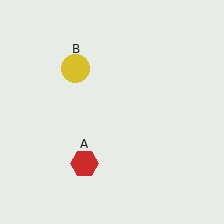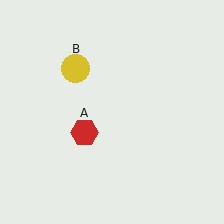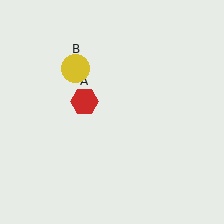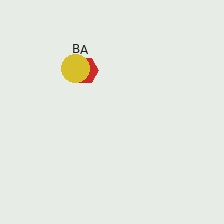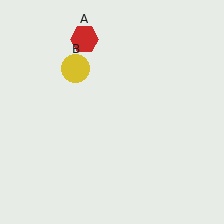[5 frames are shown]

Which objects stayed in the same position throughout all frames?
Yellow circle (object B) remained stationary.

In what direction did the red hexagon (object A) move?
The red hexagon (object A) moved up.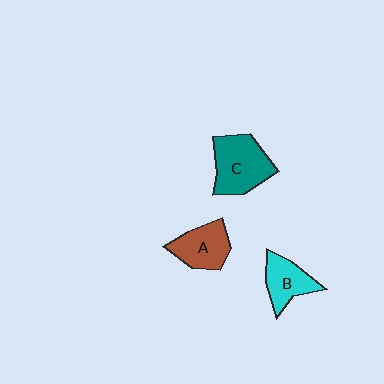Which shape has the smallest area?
Shape B (cyan).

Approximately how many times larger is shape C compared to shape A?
Approximately 1.4 times.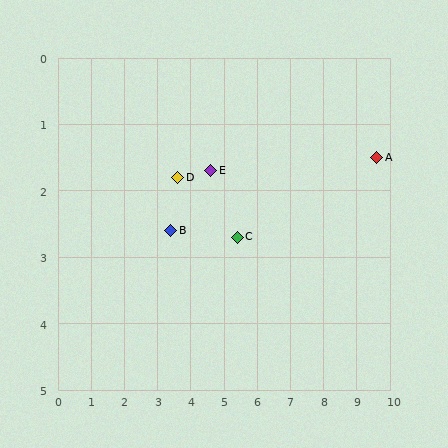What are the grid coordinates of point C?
Point C is at approximately (5.4, 2.7).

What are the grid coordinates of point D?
Point D is at approximately (3.6, 1.8).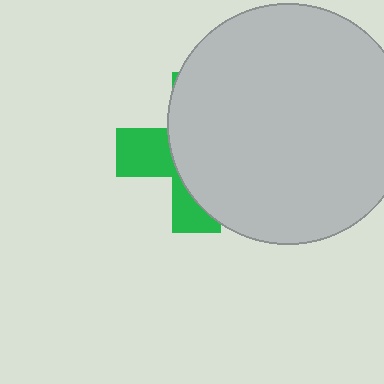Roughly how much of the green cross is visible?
A small part of it is visible (roughly 33%).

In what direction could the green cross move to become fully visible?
The green cross could move left. That would shift it out from behind the light gray circle entirely.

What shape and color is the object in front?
The object in front is a light gray circle.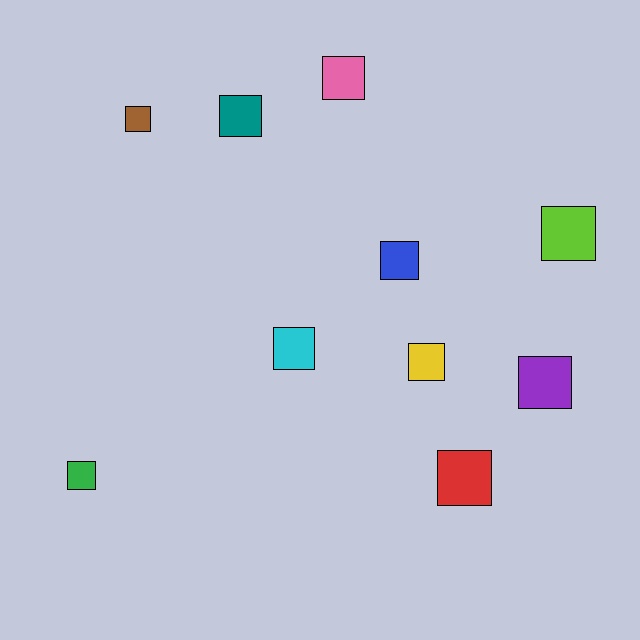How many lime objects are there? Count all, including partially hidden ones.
There is 1 lime object.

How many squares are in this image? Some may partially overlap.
There are 10 squares.